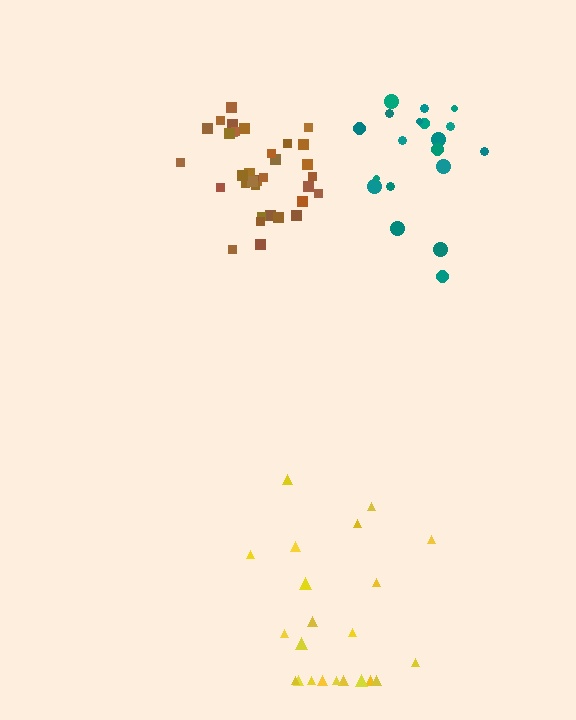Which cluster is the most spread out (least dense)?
Yellow.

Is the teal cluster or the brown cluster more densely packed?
Brown.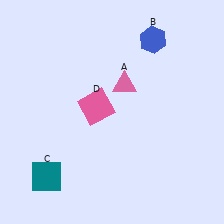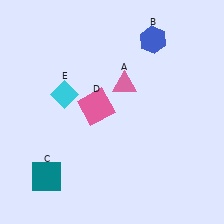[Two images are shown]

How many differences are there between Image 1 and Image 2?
There is 1 difference between the two images.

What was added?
A cyan diamond (E) was added in Image 2.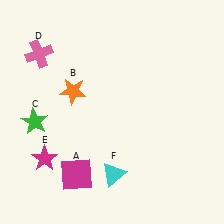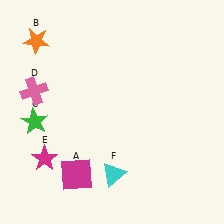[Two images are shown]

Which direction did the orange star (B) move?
The orange star (B) moved up.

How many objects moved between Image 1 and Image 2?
2 objects moved between the two images.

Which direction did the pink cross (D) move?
The pink cross (D) moved down.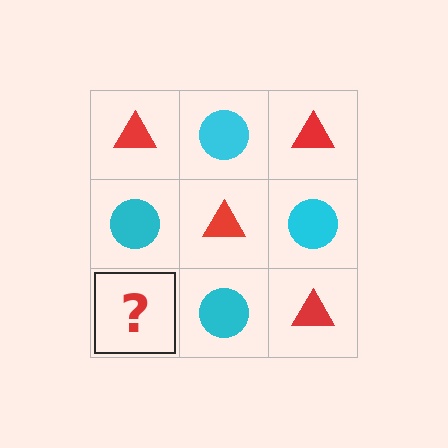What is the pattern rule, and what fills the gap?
The rule is that it alternates red triangle and cyan circle in a checkerboard pattern. The gap should be filled with a red triangle.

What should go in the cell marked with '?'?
The missing cell should contain a red triangle.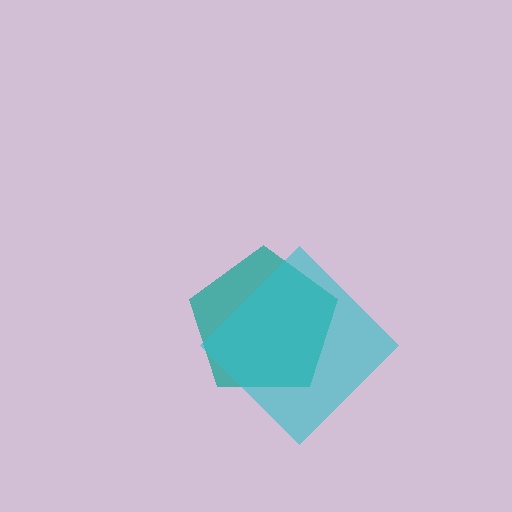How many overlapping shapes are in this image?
There are 2 overlapping shapes in the image.